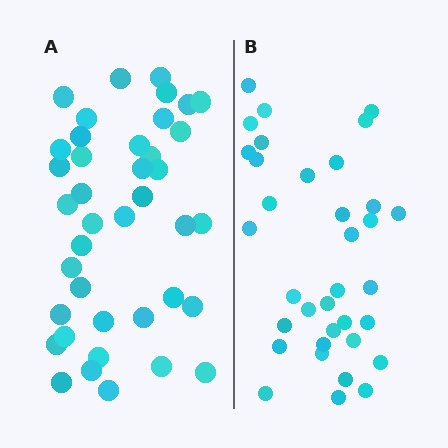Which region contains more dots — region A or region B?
Region A (the left region) has more dots.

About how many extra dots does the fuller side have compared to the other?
Region A has about 5 more dots than region B.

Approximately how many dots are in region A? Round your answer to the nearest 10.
About 40 dots.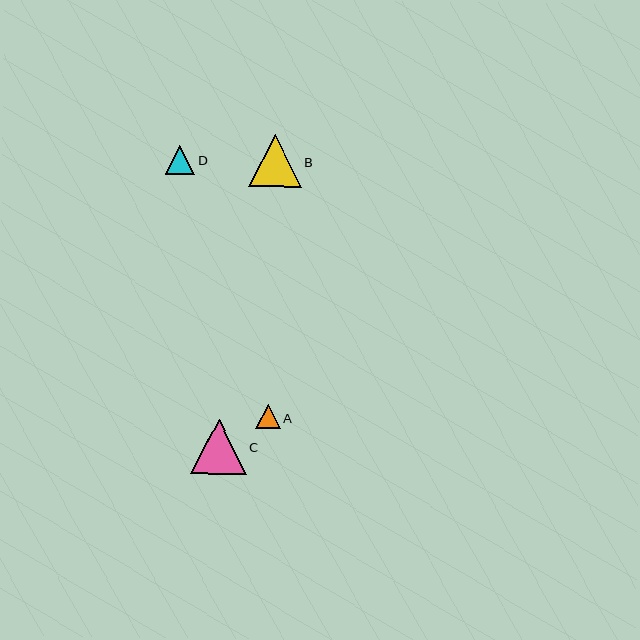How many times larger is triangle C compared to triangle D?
Triangle C is approximately 1.9 times the size of triangle D.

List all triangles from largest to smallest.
From largest to smallest: C, B, D, A.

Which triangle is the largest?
Triangle C is the largest with a size of approximately 56 pixels.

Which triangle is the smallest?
Triangle A is the smallest with a size of approximately 25 pixels.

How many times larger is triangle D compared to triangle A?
Triangle D is approximately 1.2 times the size of triangle A.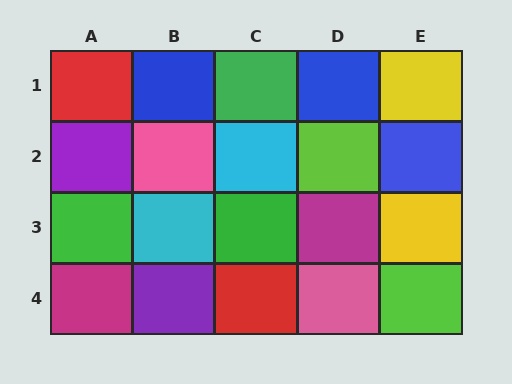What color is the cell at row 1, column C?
Green.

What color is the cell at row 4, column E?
Lime.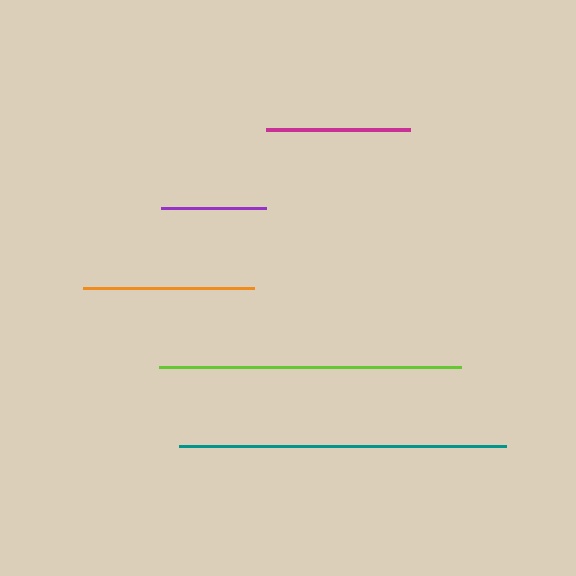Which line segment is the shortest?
The purple line is the shortest at approximately 105 pixels.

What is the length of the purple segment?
The purple segment is approximately 105 pixels long.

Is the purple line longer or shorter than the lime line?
The lime line is longer than the purple line.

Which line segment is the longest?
The teal line is the longest at approximately 327 pixels.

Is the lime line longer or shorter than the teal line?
The teal line is longer than the lime line.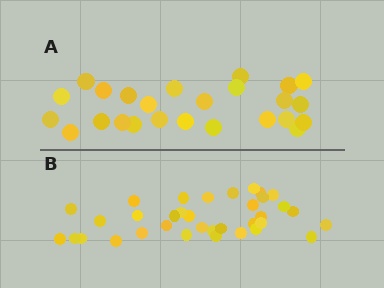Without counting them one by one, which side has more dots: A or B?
Region B (the bottom region) has more dots.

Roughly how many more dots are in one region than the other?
Region B has roughly 10 or so more dots than region A.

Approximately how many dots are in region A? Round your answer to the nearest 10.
About 20 dots. (The exact count is 25, which rounds to 20.)